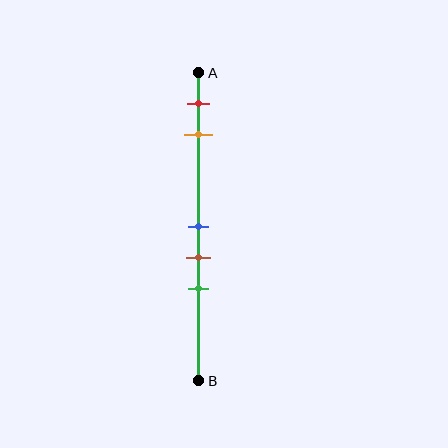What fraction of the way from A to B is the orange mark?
The orange mark is approximately 20% (0.2) of the way from A to B.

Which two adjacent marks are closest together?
The blue and brown marks are the closest adjacent pair.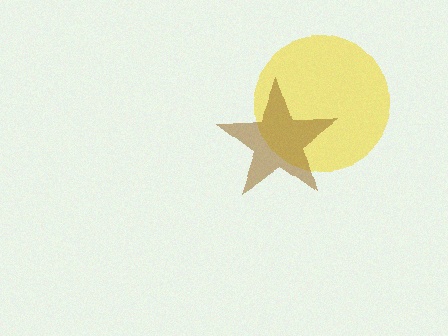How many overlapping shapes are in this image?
There are 2 overlapping shapes in the image.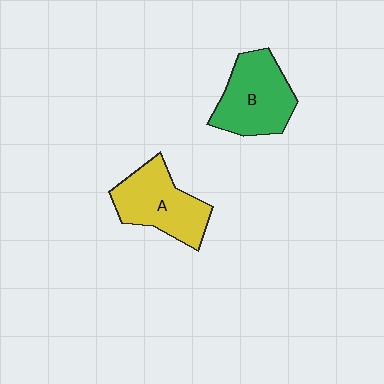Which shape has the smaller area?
Shape A (yellow).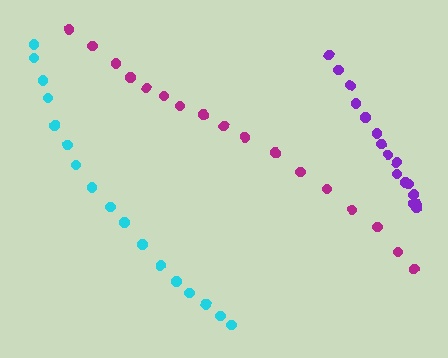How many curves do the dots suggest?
There are 3 distinct paths.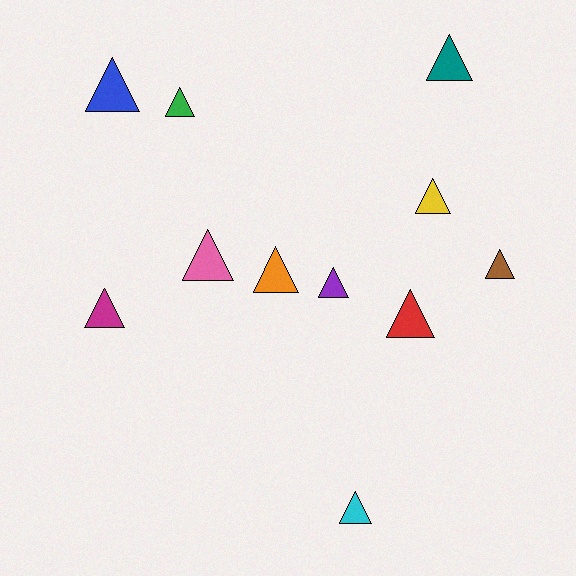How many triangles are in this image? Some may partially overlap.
There are 11 triangles.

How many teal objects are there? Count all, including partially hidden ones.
There is 1 teal object.